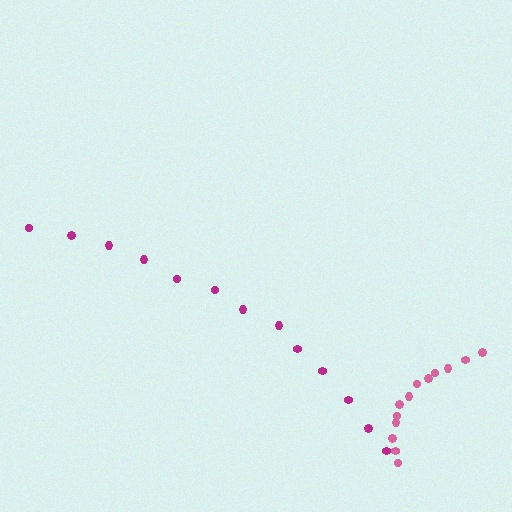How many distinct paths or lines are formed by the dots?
There are 2 distinct paths.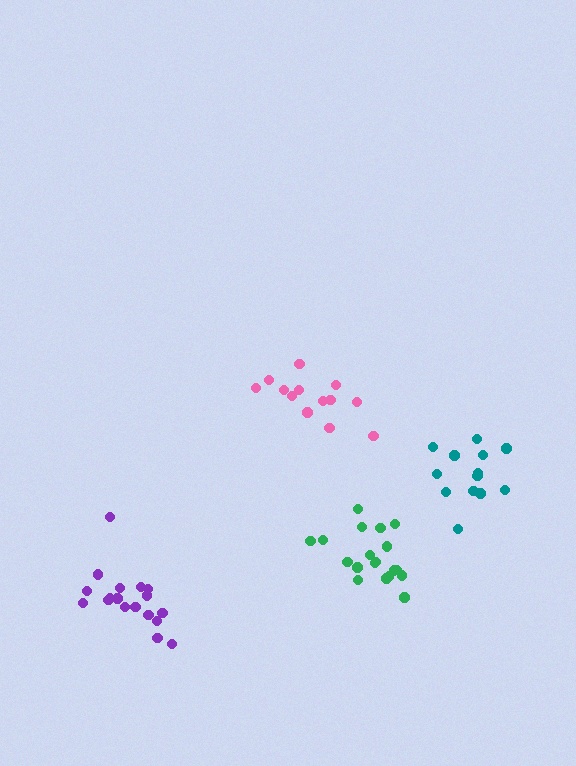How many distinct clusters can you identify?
There are 4 distinct clusters.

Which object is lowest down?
The purple cluster is bottommost.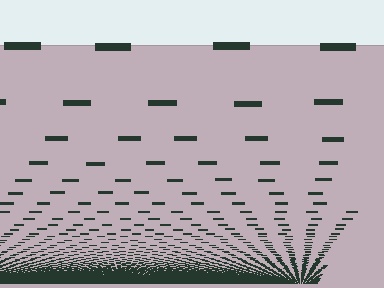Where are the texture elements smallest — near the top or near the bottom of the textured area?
Near the bottom.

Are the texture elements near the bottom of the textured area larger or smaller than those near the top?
Smaller. The gradient is inverted — elements near the bottom are smaller and denser.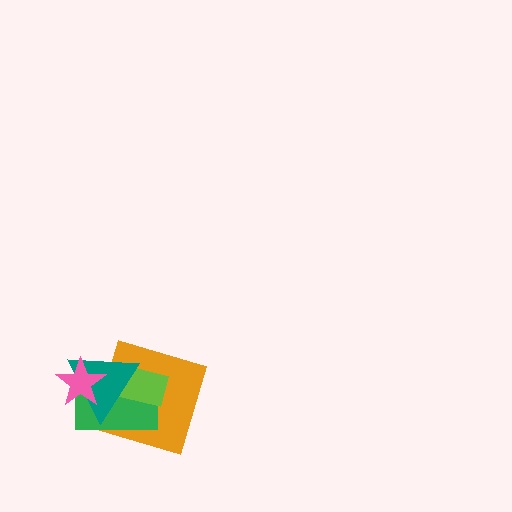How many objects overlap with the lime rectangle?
3 objects overlap with the lime rectangle.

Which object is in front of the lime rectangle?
The teal triangle is in front of the lime rectangle.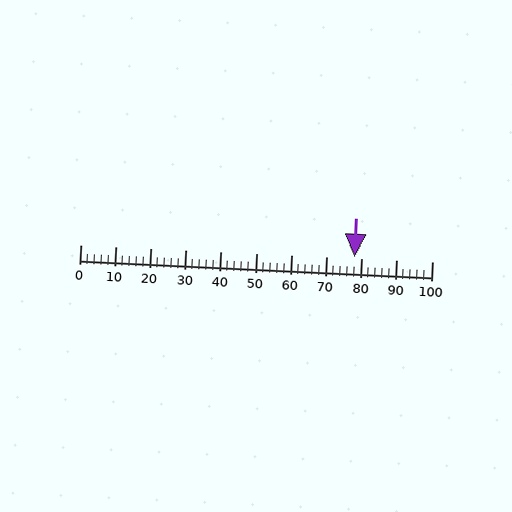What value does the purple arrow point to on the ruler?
The purple arrow points to approximately 78.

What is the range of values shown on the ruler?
The ruler shows values from 0 to 100.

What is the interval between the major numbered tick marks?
The major tick marks are spaced 10 units apart.